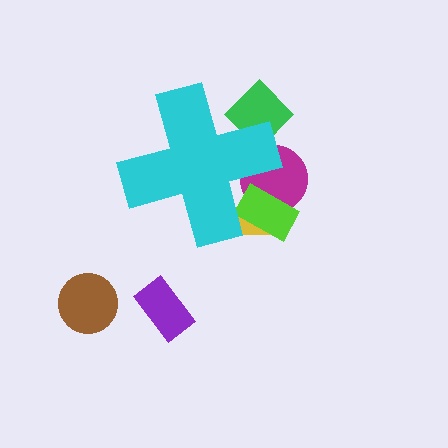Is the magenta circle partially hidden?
Yes, the magenta circle is partially hidden behind the cyan cross.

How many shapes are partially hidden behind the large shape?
4 shapes are partially hidden.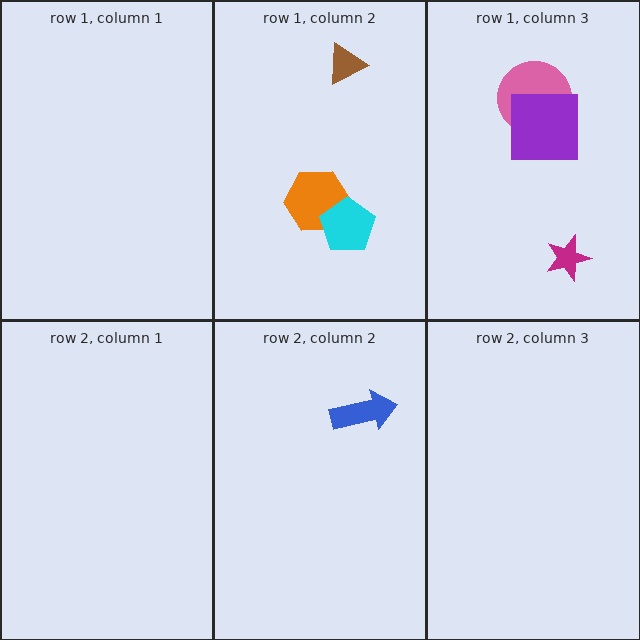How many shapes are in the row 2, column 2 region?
1.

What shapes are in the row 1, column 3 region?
The magenta star, the pink circle, the purple square.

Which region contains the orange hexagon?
The row 1, column 2 region.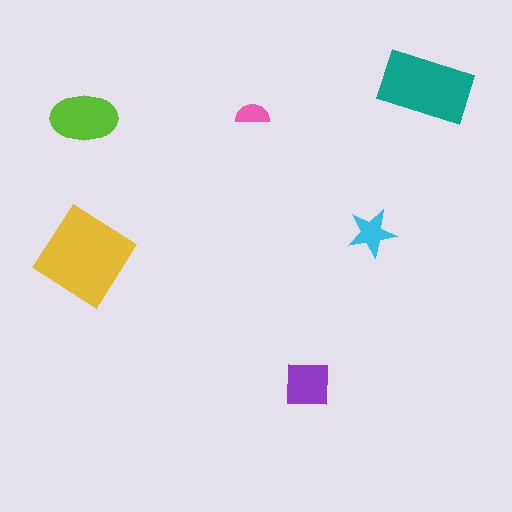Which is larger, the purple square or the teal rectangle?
The teal rectangle.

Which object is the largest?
The yellow diamond.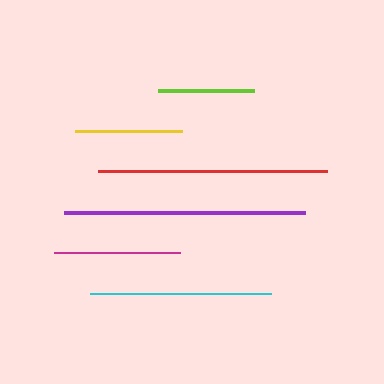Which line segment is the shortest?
The lime line is the shortest at approximately 97 pixels.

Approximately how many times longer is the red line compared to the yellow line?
The red line is approximately 2.1 times the length of the yellow line.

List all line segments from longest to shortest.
From longest to shortest: purple, red, cyan, magenta, yellow, lime.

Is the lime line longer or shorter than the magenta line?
The magenta line is longer than the lime line.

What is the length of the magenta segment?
The magenta segment is approximately 127 pixels long.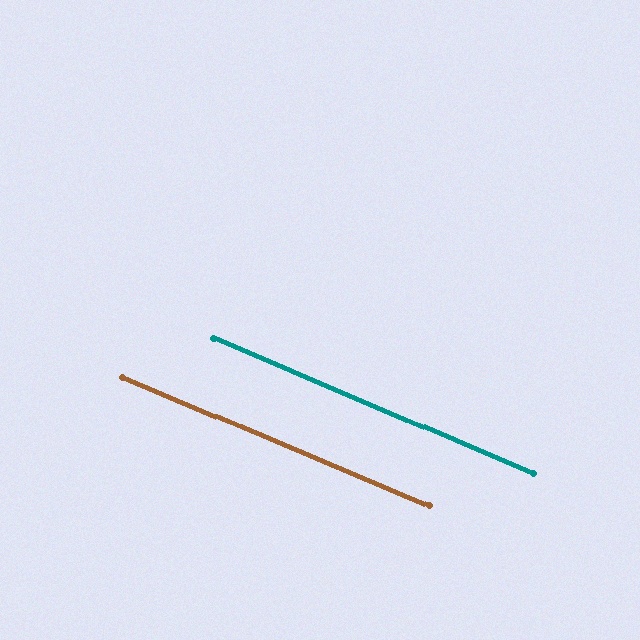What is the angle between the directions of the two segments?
Approximately 0 degrees.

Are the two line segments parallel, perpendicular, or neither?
Parallel — their directions differ by only 0.3°.